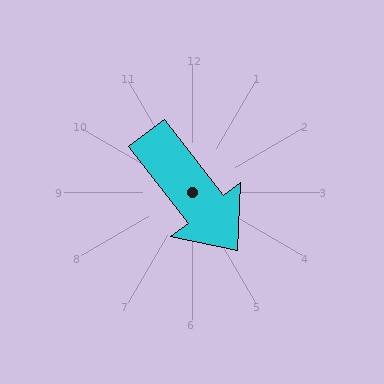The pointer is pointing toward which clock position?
Roughly 5 o'clock.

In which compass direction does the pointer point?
Southeast.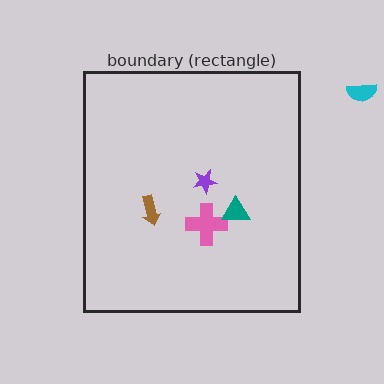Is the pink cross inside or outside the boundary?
Inside.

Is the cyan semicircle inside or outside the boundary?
Outside.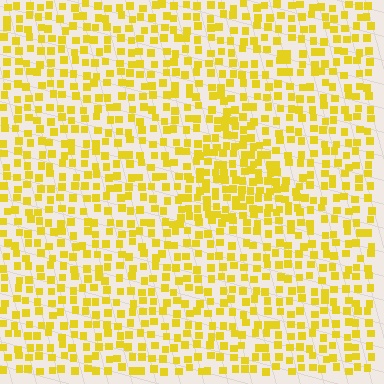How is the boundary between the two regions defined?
The boundary is defined by a change in element density (approximately 1.7x ratio). All elements are the same color, size, and shape.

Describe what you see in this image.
The image contains small yellow elements arranged at two different densities. A triangle-shaped region is visible where the elements are more densely packed than the surrounding area.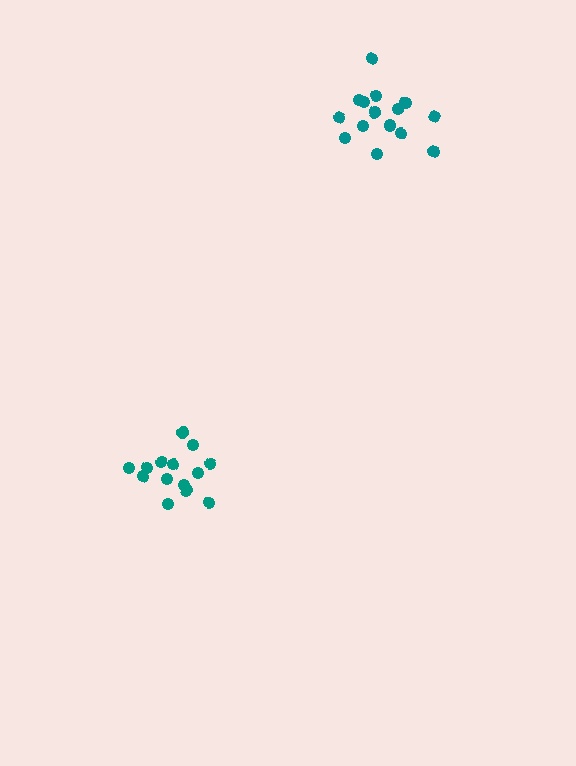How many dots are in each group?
Group 1: 15 dots, Group 2: 15 dots (30 total).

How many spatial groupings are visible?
There are 2 spatial groupings.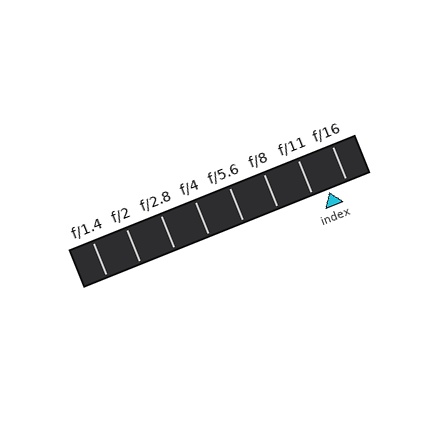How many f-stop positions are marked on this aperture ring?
There are 8 f-stop positions marked.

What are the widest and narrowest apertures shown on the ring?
The widest aperture shown is f/1.4 and the narrowest is f/16.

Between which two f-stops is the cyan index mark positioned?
The index mark is between f/11 and f/16.